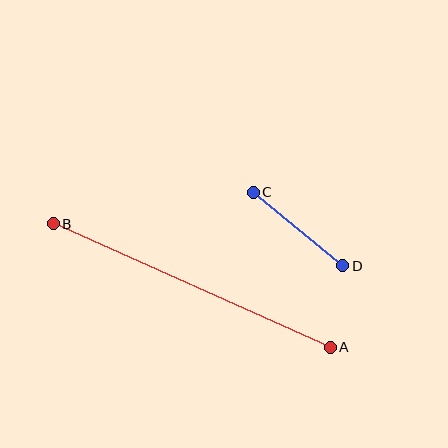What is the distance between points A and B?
The distance is approximately 303 pixels.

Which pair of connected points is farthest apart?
Points A and B are farthest apart.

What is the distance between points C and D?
The distance is approximately 116 pixels.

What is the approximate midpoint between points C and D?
The midpoint is at approximately (298, 229) pixels.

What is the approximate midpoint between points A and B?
The midpoint is at approximately (192, 286) pixels.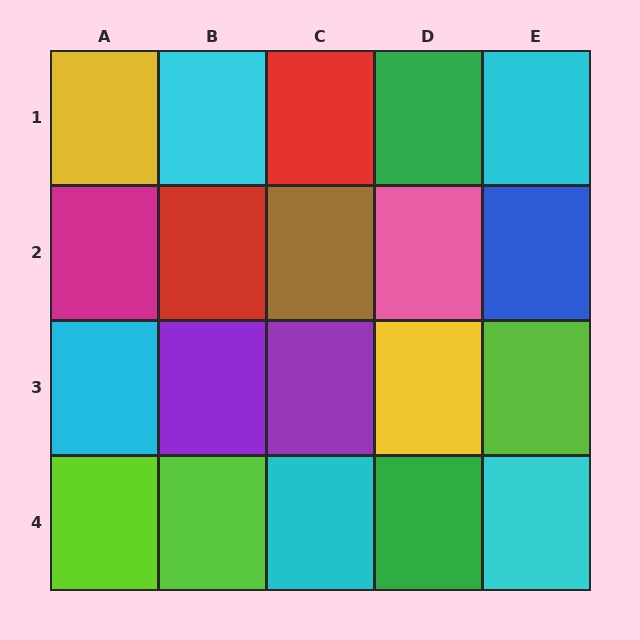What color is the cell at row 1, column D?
Green.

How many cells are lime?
3 cells are lime.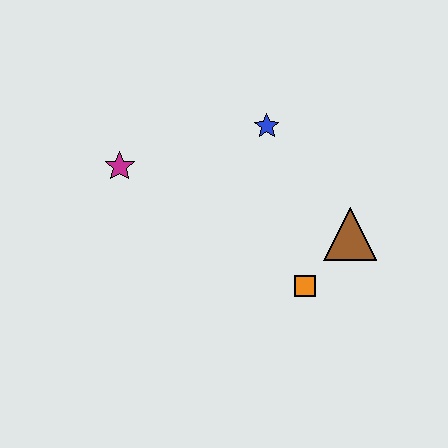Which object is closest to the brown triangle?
The orange square is closest to the brown triangle.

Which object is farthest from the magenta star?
The brown triangle is farthest from the magenta star.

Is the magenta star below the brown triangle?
No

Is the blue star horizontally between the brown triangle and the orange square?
No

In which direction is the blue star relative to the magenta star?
The blue star is to the right of the magenta star.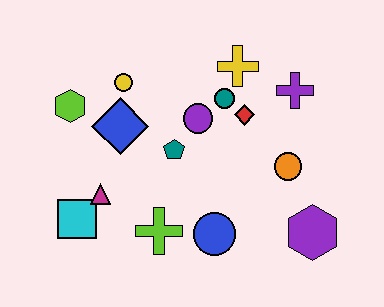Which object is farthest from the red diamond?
The cyan square is farthest from the red diamond.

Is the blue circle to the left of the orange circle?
Yes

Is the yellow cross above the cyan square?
Yes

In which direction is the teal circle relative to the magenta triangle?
The teal circle is to the right of the magenta triangle.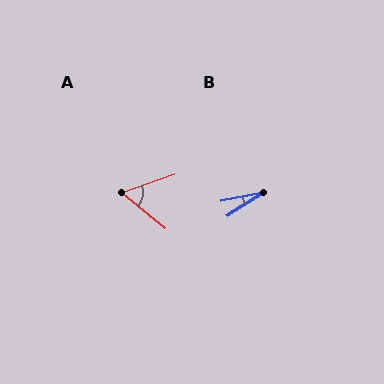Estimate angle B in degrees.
Approximately 22 degrees.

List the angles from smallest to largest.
B (22°), A (59°).